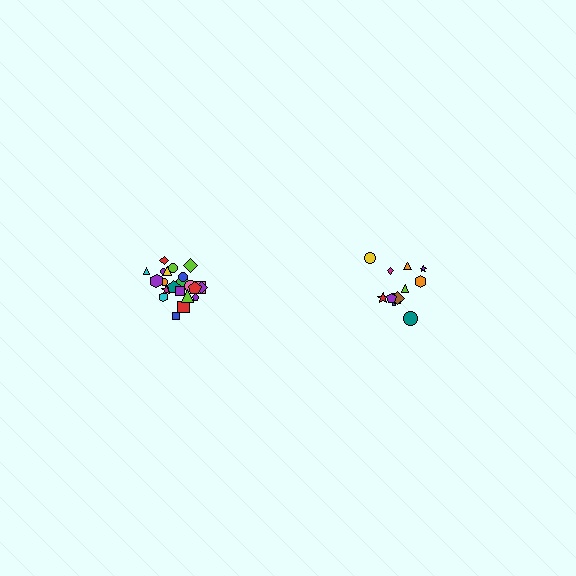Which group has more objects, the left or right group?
The left group.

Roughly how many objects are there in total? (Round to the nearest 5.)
Roughly 35 objects in total.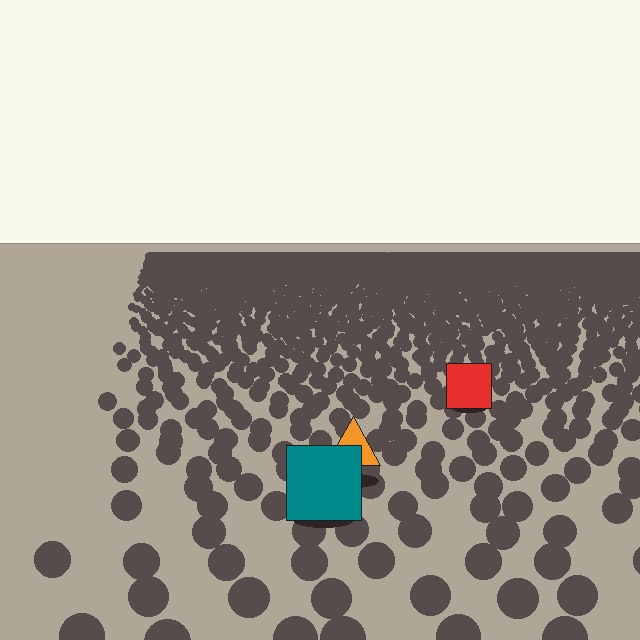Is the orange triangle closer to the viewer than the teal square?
No. The teal square is closer — you can tell from the texture gradient: the ground texture is coarser near it.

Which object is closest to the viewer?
The teal square is closest. The texture marks near it are larger and more spread out.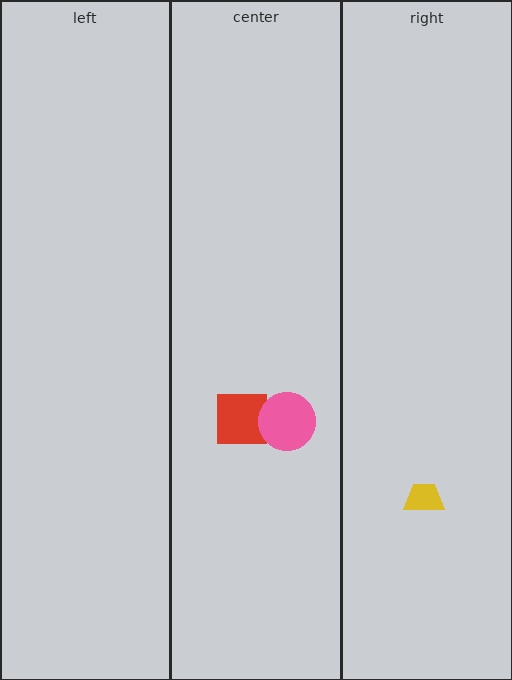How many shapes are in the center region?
2.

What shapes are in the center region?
The red square, the pink circle.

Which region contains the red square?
The center region.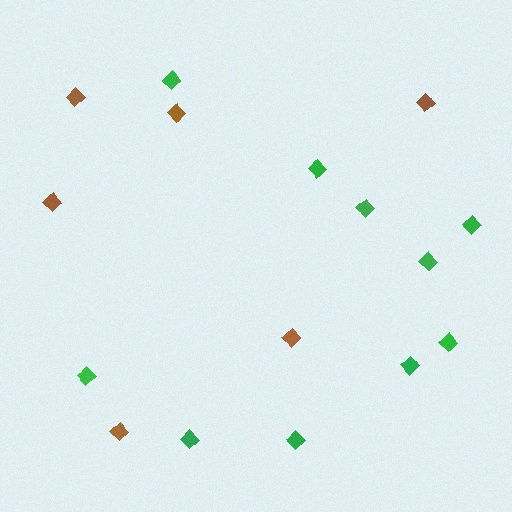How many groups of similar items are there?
There are 2 groups: one group of green diamonds (10) and one group of brown diamonds (6).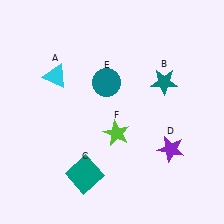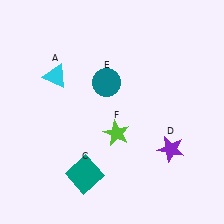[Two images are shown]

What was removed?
The teal star (B) was removed in Image 2.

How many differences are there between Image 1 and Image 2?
There is 1 difference between the two images.